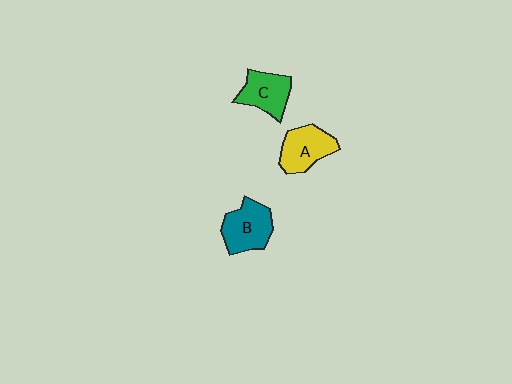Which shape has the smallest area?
Shape C (green).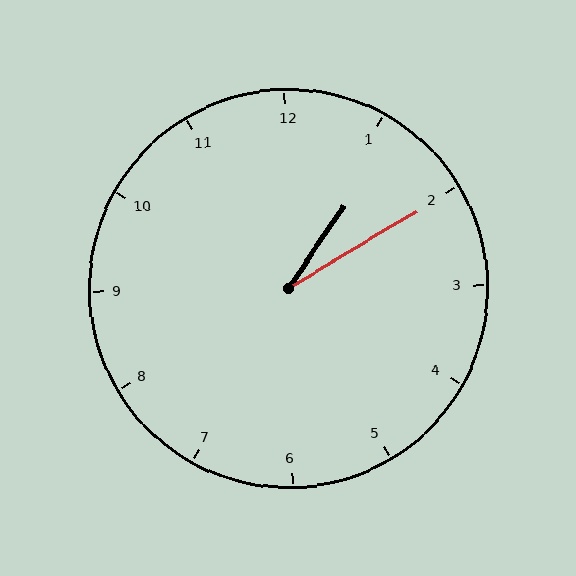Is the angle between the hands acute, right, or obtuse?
It is acute.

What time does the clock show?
1:10.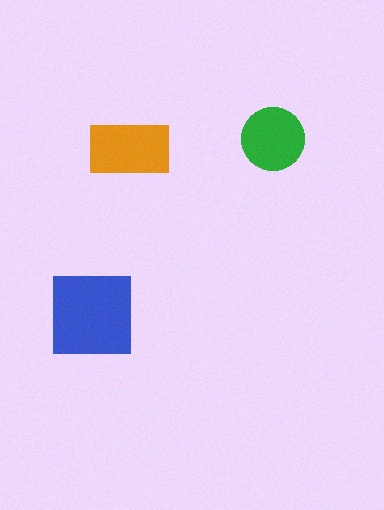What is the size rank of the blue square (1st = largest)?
1st.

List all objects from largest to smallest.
The blue square, the orange rectangle, the green circle.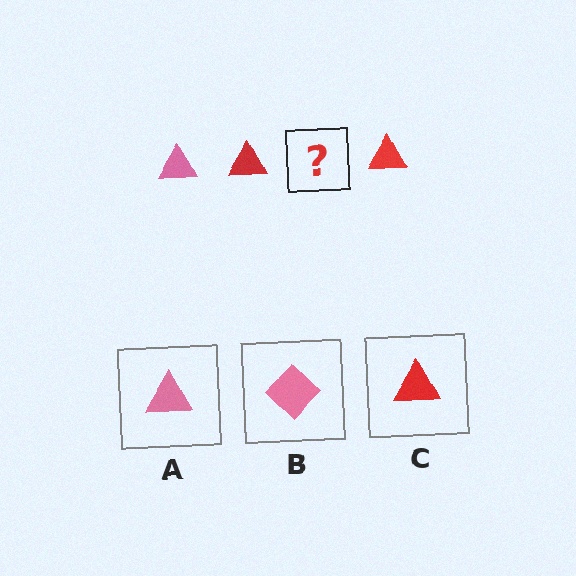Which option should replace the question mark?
Option A.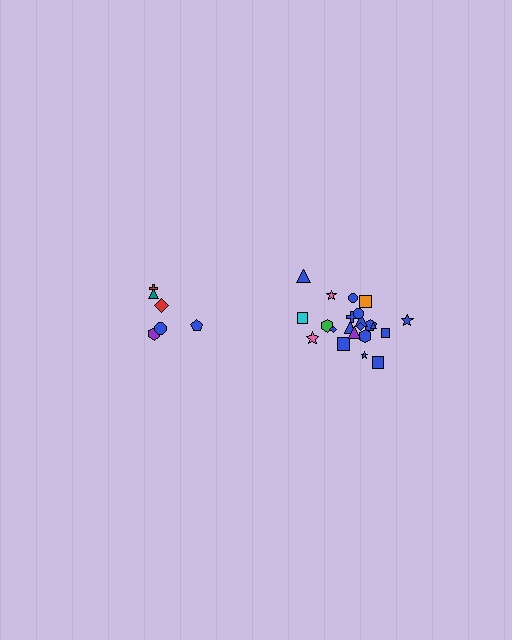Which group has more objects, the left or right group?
The right group.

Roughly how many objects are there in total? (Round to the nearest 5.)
Roughly 30 objects in total.